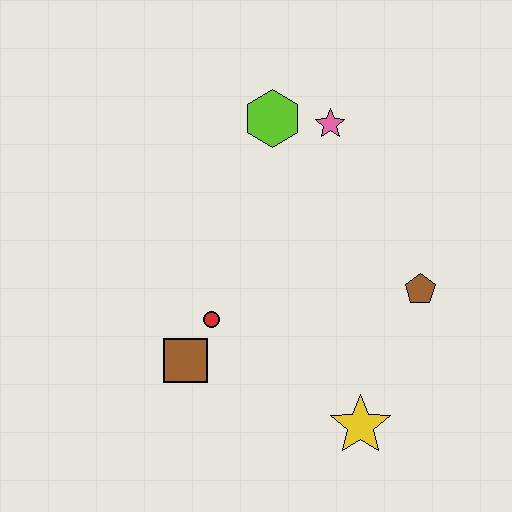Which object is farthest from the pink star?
The yellow star is farthest from the pink star.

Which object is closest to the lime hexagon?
The pink star is closest to the lime hexagon.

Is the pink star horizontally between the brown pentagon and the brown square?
Yes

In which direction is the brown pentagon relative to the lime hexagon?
The brown pentagon is below the lime hexagon.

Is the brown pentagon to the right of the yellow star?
Yes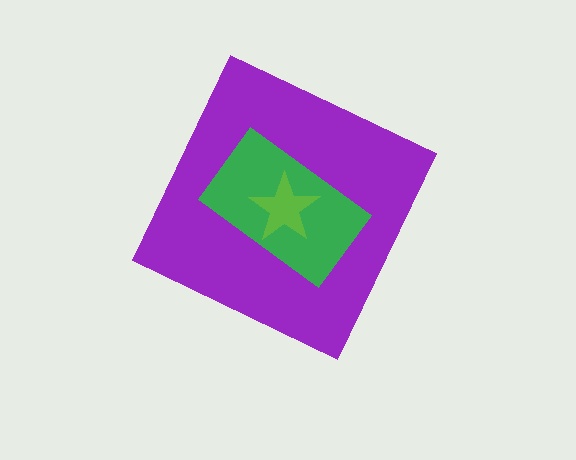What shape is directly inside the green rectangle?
The lime star.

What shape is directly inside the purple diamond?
The green rectangle.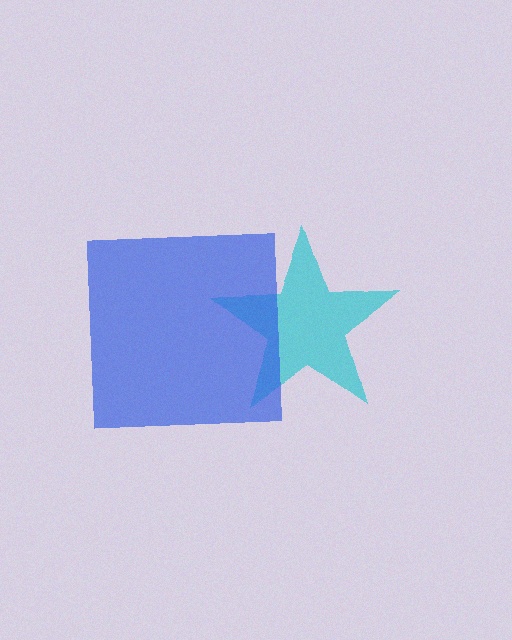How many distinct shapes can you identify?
There are 2 distinct shapes: a cyan star, a blue square.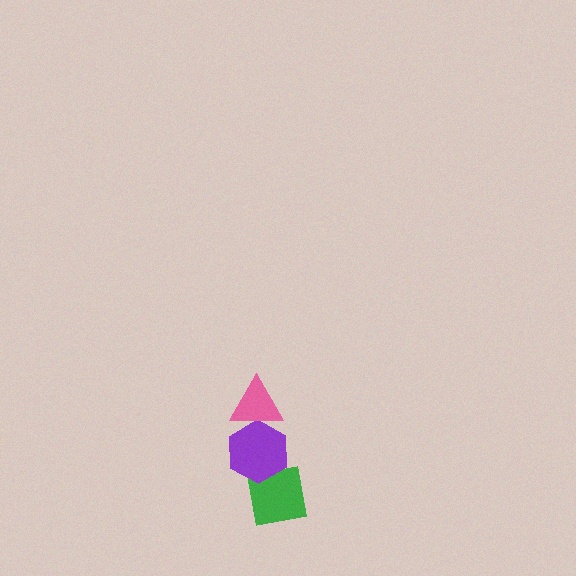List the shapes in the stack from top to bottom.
From top to bottom: the pink triangle, the purple hexagon, the green square.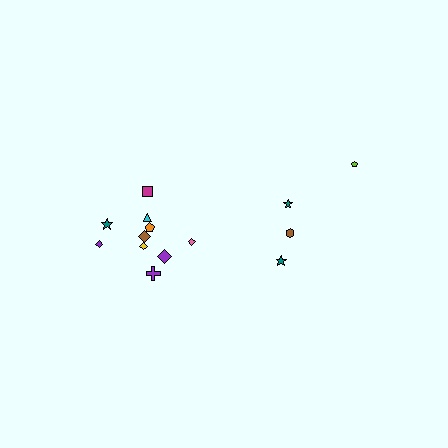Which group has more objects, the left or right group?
The left group.